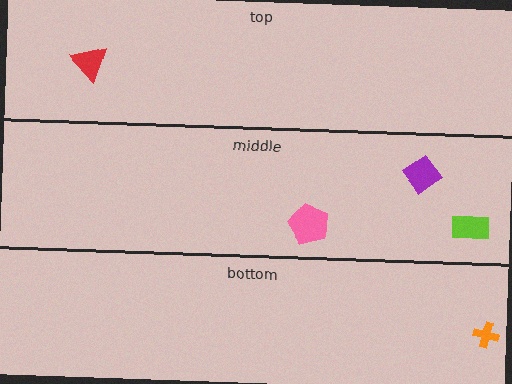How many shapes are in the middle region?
3.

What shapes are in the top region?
The red triangle.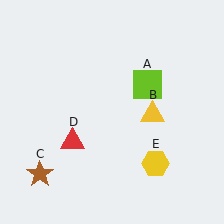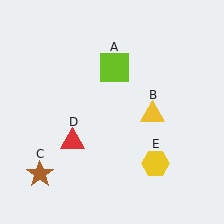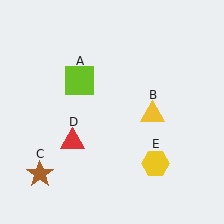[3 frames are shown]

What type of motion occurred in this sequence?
The lime square (object A) rotated counterclockwise around the center of the scene.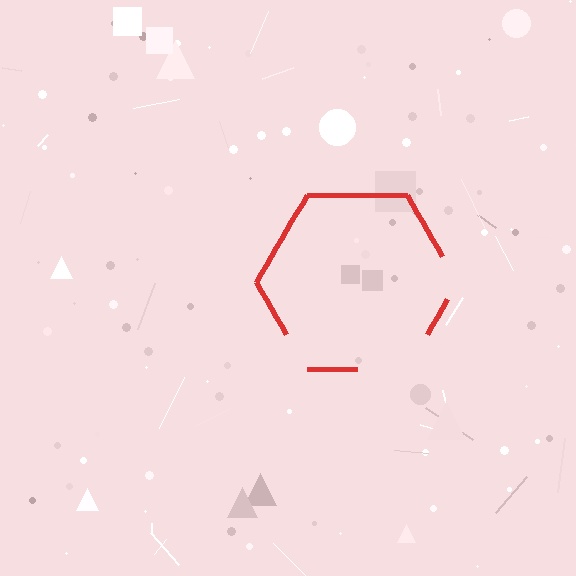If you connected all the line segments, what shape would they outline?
They would outline a hexagon.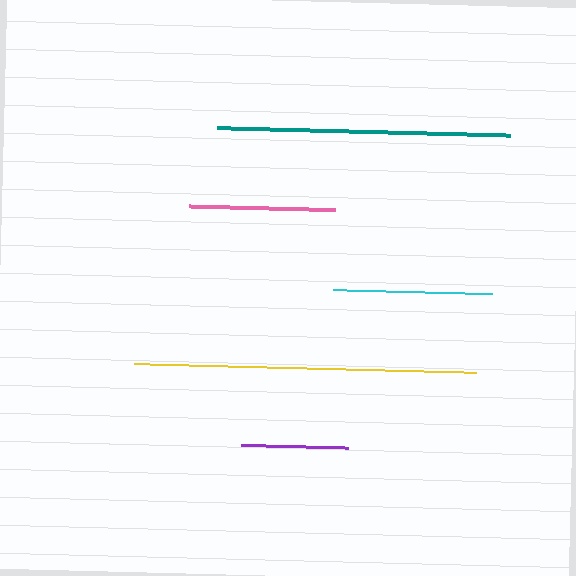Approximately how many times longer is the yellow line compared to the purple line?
The yellow line is approximately 3.2 times the length of the purple line.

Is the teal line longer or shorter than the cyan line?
The teal line is longer than the cyan line.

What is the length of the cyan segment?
The cyan segment is approximately 159 pixels long.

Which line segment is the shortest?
The purple line is the shortest at approximately 107 pixels.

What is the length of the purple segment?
The purple segment is approximately 107 pixels long.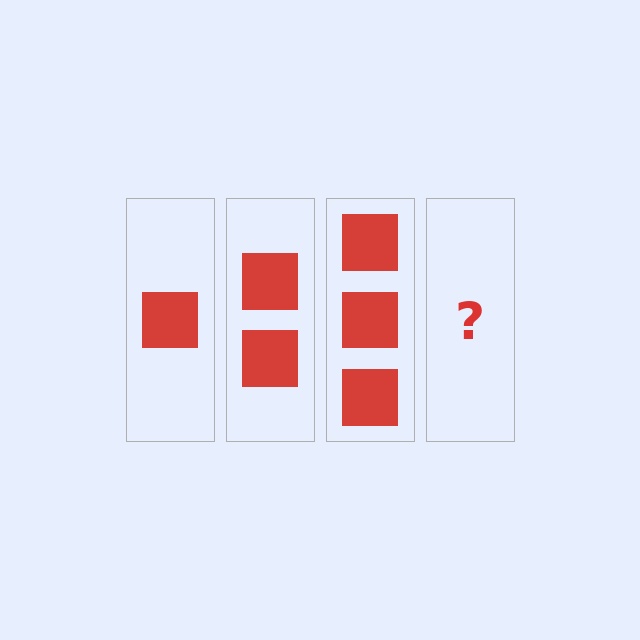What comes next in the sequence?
The next element should be 4 squares.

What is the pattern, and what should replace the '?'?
The pattern is that each step adds one more square. The '?' should be 4 squares.